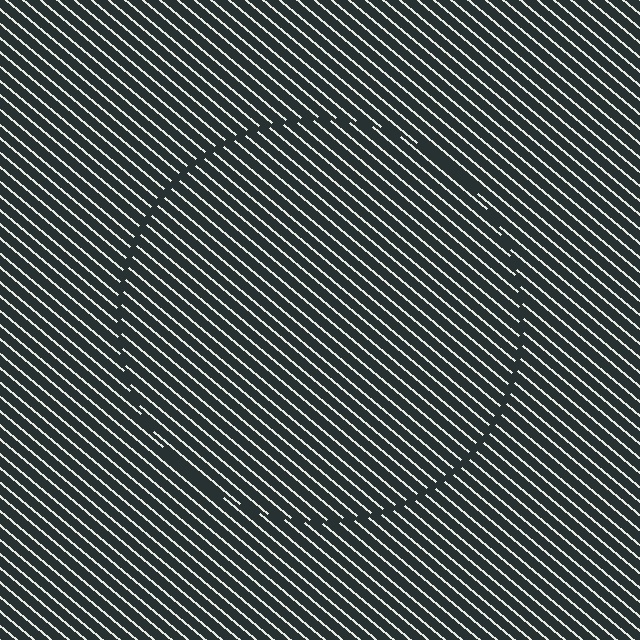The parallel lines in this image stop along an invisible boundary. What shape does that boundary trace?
An illusory circle. The interior of the shape contains the same grating, shifted by half a period — the contour is defined by the phase discontinuity where line-ends from the inner and outer gratings abut.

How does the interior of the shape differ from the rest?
The interior of the shape contains the same grating, shifted by half a period — the contour is defined by the phase discontinuity where line-ends from the inner and outer gratings abut.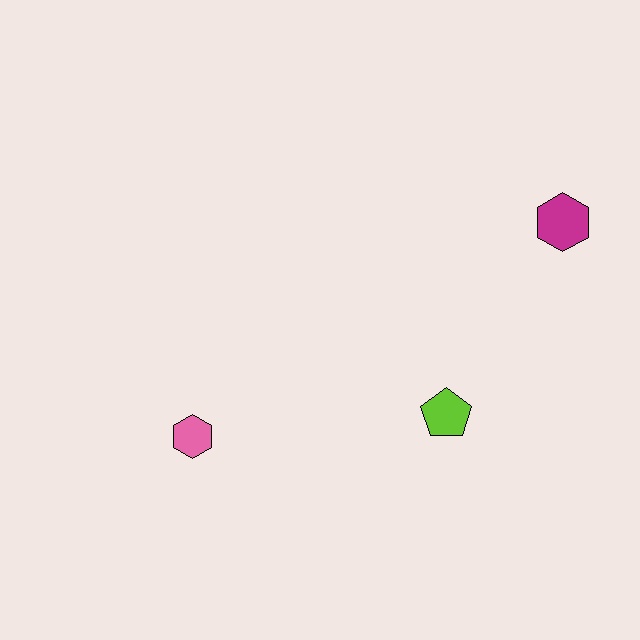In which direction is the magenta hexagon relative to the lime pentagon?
The magenta hexagon is above the lime pentagon.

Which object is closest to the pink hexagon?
The lime pentagon is closest to the pink hexagon.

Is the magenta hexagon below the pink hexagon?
No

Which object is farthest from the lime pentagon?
The pink hexagon is farthest from the lime pentagon.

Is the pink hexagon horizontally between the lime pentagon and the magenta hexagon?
No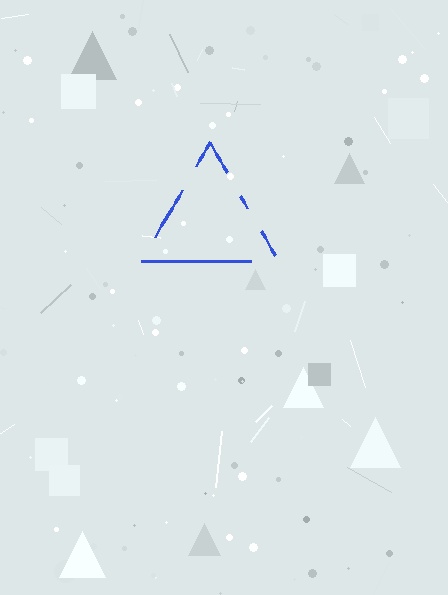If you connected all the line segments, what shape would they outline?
They would outline a triangle.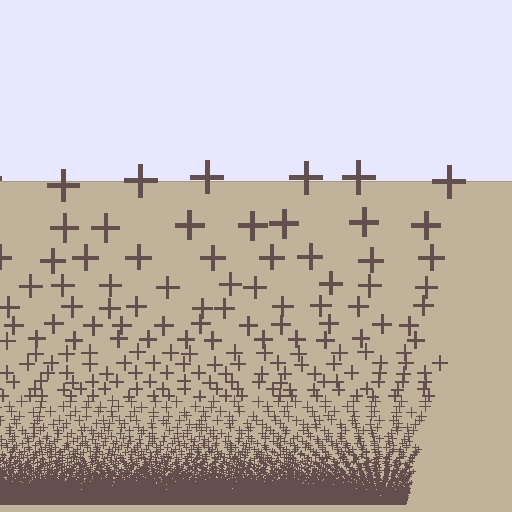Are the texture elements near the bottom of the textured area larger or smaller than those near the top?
Smaller. The gradient is inverted — elements near the bottom are smaller and denser.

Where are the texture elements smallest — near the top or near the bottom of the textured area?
Near the bottom.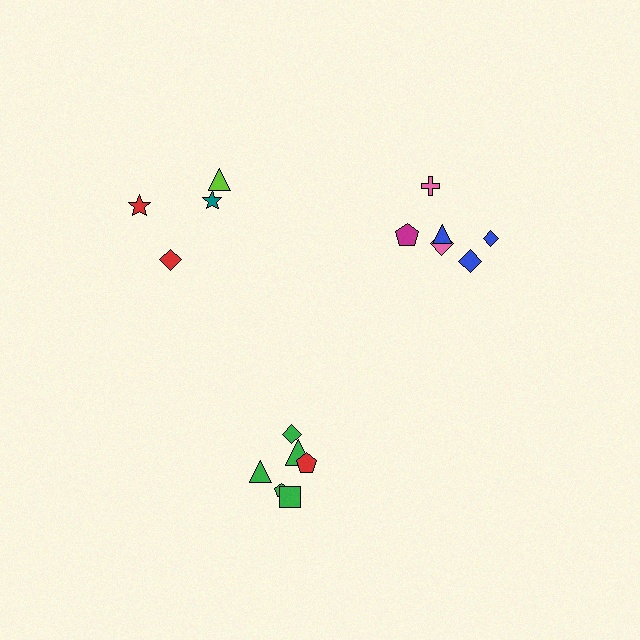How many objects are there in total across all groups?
There are 16 objects.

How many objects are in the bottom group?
There are 6 objects.